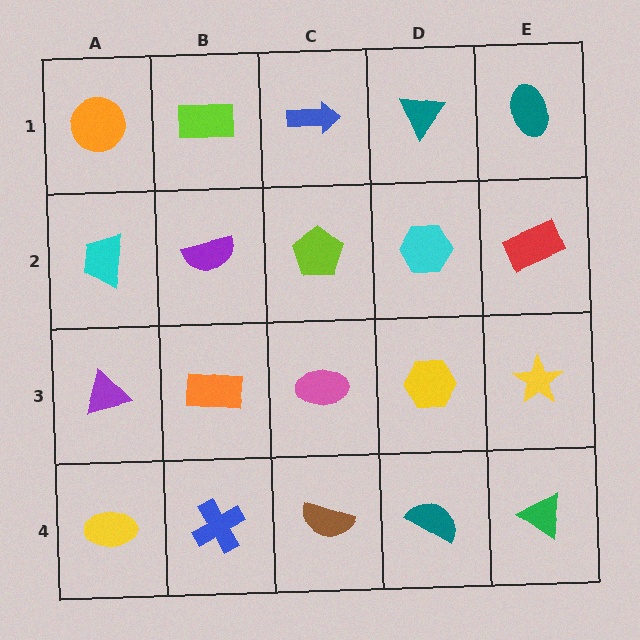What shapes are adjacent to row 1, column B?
A purple semicircle (row 2, column B), an orange circle (row 1, column A), a blue arrow (row 1, column C).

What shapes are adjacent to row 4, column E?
A yellow star (row 3, column E), a teal semicircle (row 4, column D).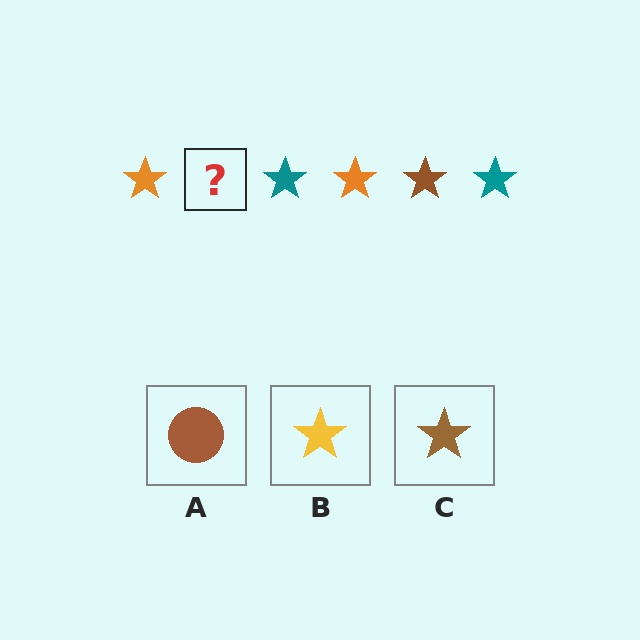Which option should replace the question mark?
Option C.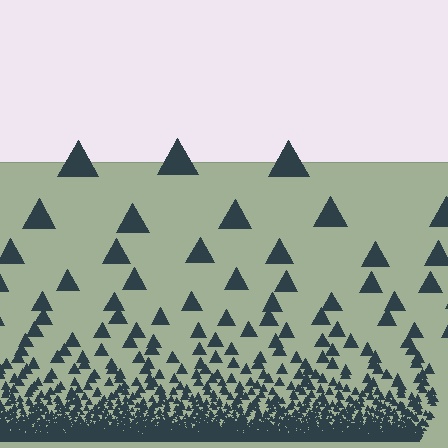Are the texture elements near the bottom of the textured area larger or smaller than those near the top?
Smaller. The gradient is inverted — elements near the bottom are smaller and denser.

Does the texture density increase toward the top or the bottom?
Density increases toward the bottom.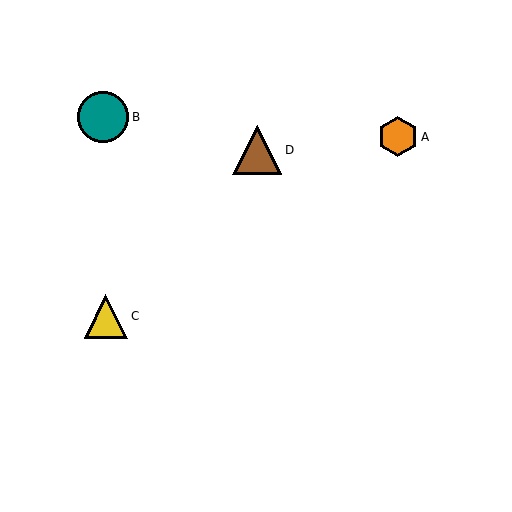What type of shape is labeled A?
Shape A is an orange hexagon.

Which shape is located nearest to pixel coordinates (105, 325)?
The yellow triangle (labeled C) at (106, 316) is nearest to that location.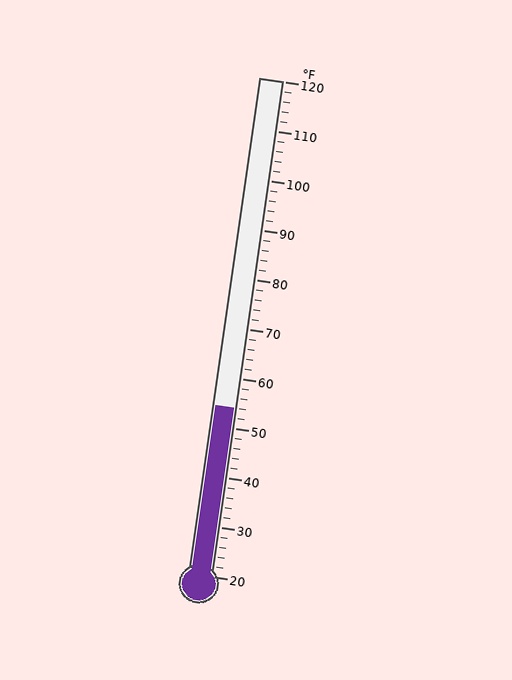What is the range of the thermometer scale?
The thermometer scale ranges from 20°F to 120°F.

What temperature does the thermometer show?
The thermometer shows approximately 54°F.